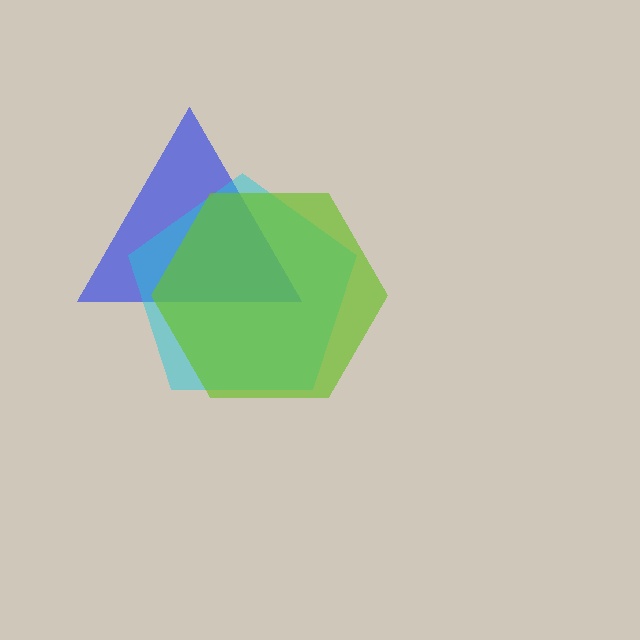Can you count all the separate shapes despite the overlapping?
Yes, there are 3 separate shapes.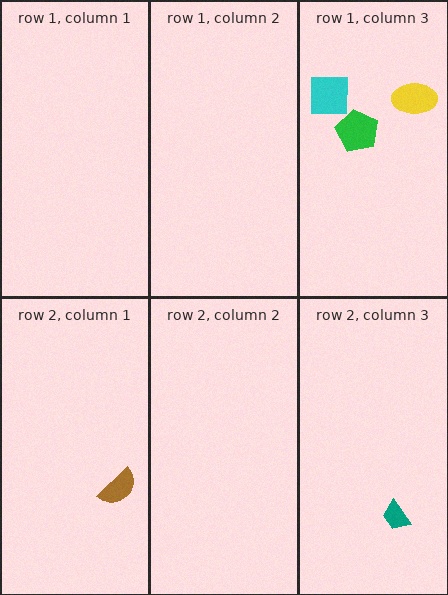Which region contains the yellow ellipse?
The row 1, column 3 region.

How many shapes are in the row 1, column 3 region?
3.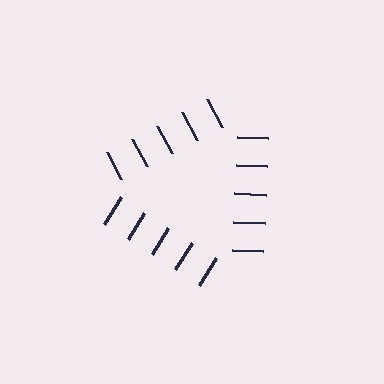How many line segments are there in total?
15 — 5 along each of the 3 edges.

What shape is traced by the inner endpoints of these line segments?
An illusory triangle — the line segments terminate on its edges but no continuous stroke is drawn.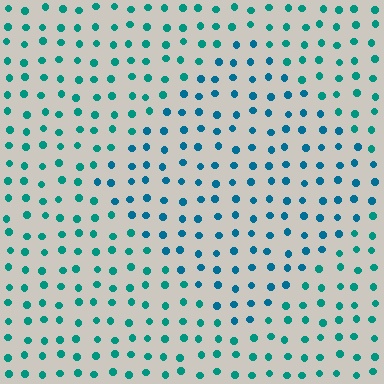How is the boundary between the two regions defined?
The boundary is defined purely by a slight shift in hue (about 25 degrees). Spacing, size, and orientation are identical on both sides.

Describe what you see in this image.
The image is filled with small teal elements in a uniform arrangement. A diamond-shaped region is visible where the elements are tinted to a slightly different hue, forming a subtle color boundary.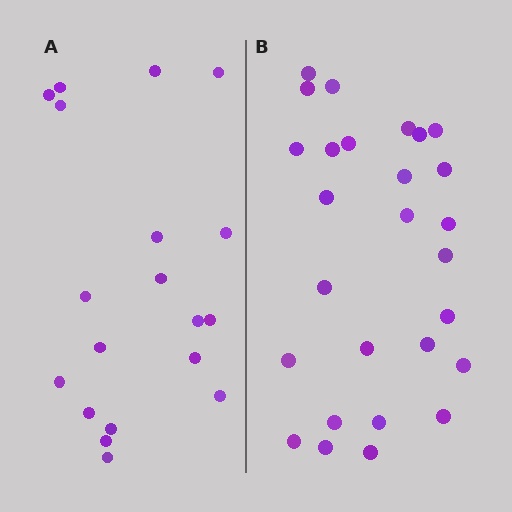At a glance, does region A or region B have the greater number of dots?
Region B (the right region) has more dots.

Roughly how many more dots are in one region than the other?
Region B has roughly 8 or so more dots than region A.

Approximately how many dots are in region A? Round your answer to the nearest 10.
About 20 dots. (The exact count is 19, which rounds to 20.)